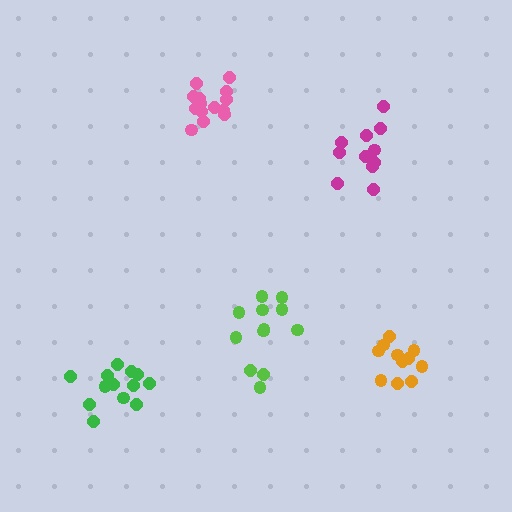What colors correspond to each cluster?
The clusters are colored: magenta, green, orange, lime, pink.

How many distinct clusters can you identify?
There are 5 distinct clusters.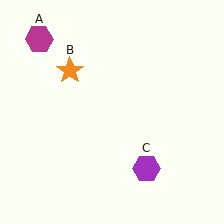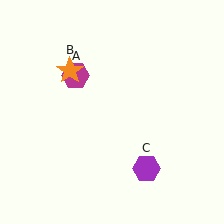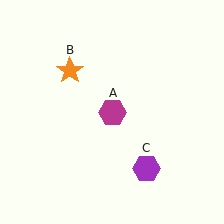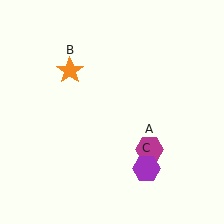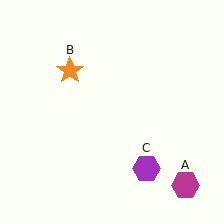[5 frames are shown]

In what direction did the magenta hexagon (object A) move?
The magenta hexagon (object A) moved down and to the right.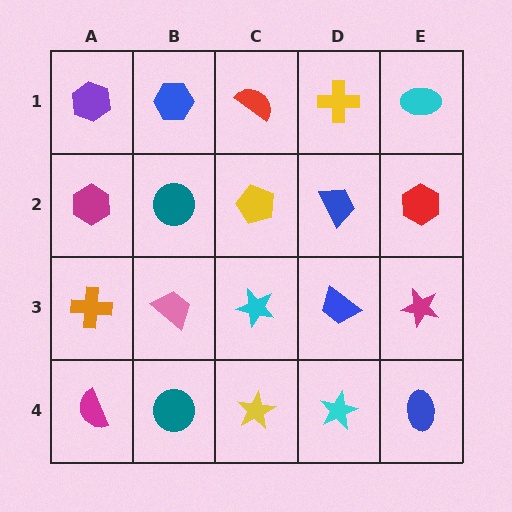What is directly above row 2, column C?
A red semicircle.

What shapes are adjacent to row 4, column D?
A blue trapezoid (row 3, column D), a yellow star (row 4, column C), a blue ellipse (row 4, column E).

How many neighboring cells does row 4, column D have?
3.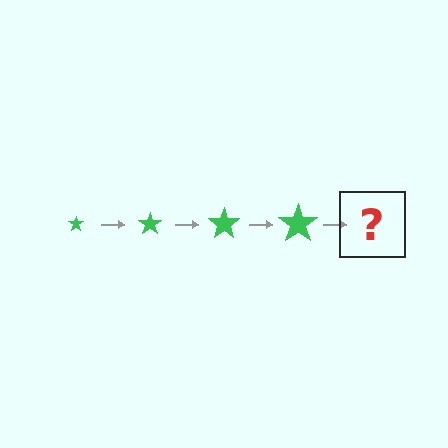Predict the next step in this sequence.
The next step is a green star, larger than the previous one.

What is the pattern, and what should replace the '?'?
The pattern is that the star gets progressively larger each step. The '?' should be a green star, larger than the previous one.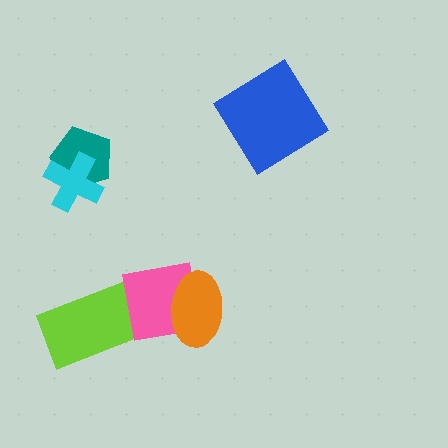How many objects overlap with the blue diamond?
0 objects overlap with the blue diamond.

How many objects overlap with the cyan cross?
1 object overlaps with the cyan cross.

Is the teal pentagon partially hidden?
Yes, it is partially covered by another shape.